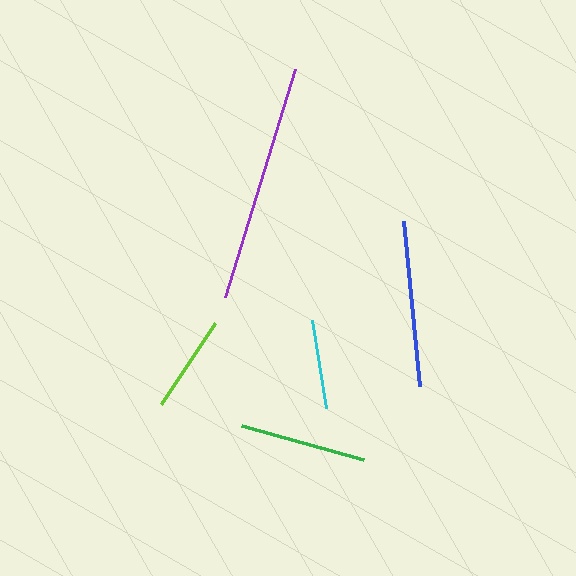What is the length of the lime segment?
The lime segment is approximately 97 pixels long.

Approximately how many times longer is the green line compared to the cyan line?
The green line is approximately 1.4 times the length of the cyan line.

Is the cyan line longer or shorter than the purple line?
The purple line is longer than the cyan line.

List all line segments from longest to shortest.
From longest to shortest: purple, blue, green, lime, cyan.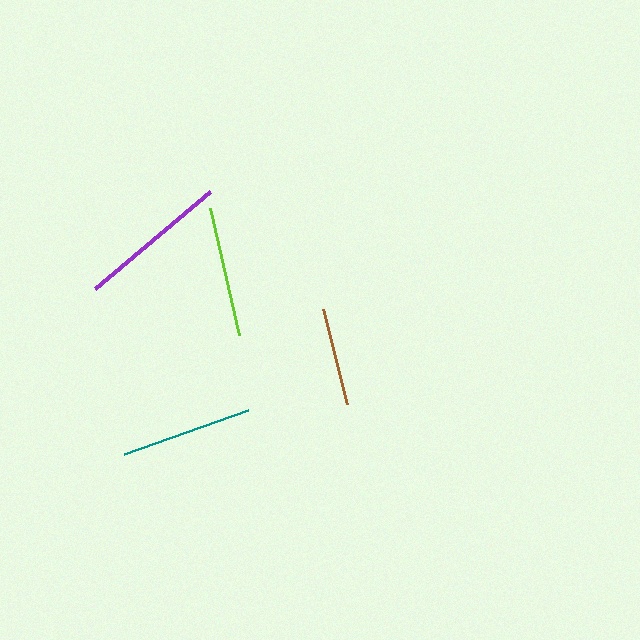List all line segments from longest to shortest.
From longest to shortest: purple, lime, teal, brown.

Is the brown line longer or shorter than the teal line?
The teal line is longer than the brown line.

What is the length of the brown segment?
The brown segment is approximately 99 pixels long.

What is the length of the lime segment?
The lime segment is approximately 131 pixels long.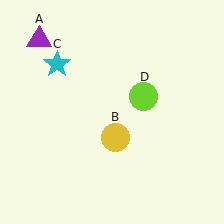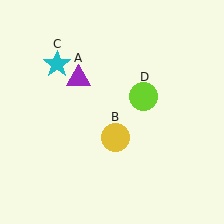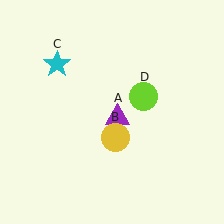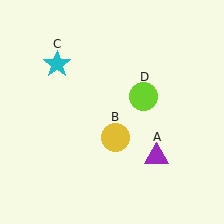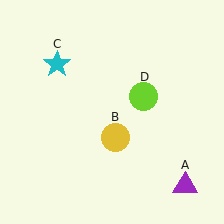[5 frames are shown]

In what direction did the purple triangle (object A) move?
The purple triangle (object A) moved down and to the right.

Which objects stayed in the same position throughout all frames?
Yellow circle (object B) and cyan star (object C) and lime circle (object D) remained stationary.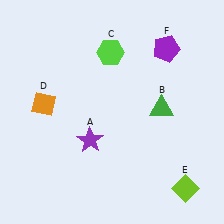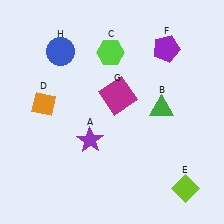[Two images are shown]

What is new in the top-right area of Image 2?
A magenta square (G) was added in the top-right area of Image 2.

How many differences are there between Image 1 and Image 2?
There are 2 differences between the two images.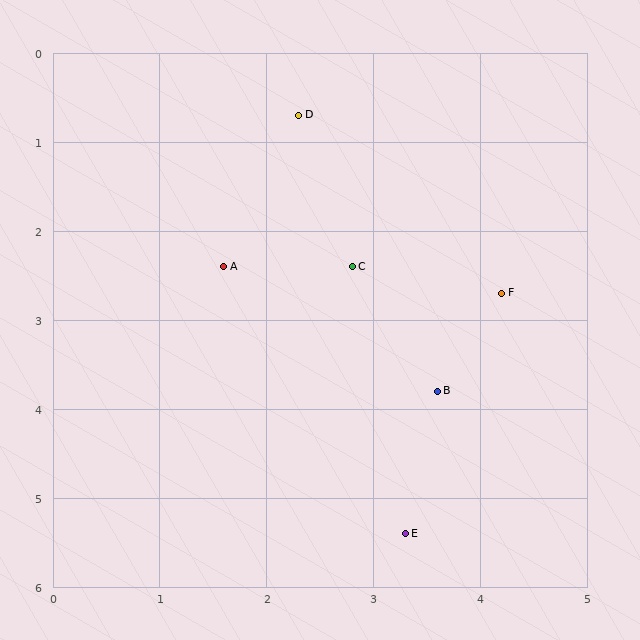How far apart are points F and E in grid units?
Points F and E are about 2.8 grid units apart.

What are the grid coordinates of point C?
Point C is at approximately (2.8, 2.4).